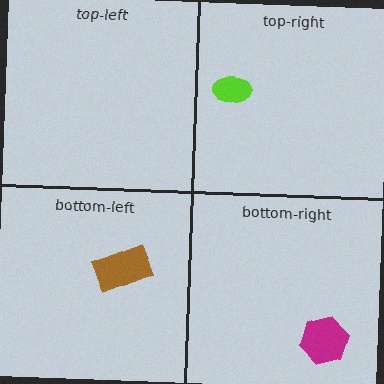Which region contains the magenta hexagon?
The bottom-right region.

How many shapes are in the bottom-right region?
1.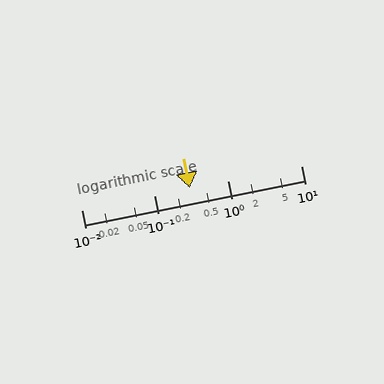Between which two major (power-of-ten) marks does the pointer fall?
The pointer is between 0.1 and 1.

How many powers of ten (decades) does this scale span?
The scale spans 3 decades, from 0.01 to 10.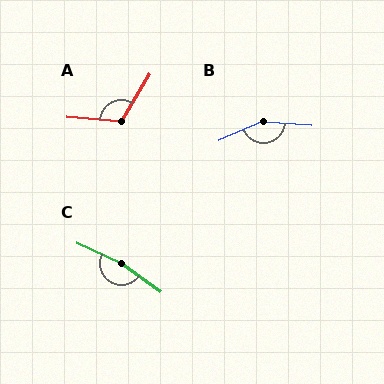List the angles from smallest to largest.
A (116°), B (152°), C (170°).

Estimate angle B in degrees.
Approximately 152 degrees.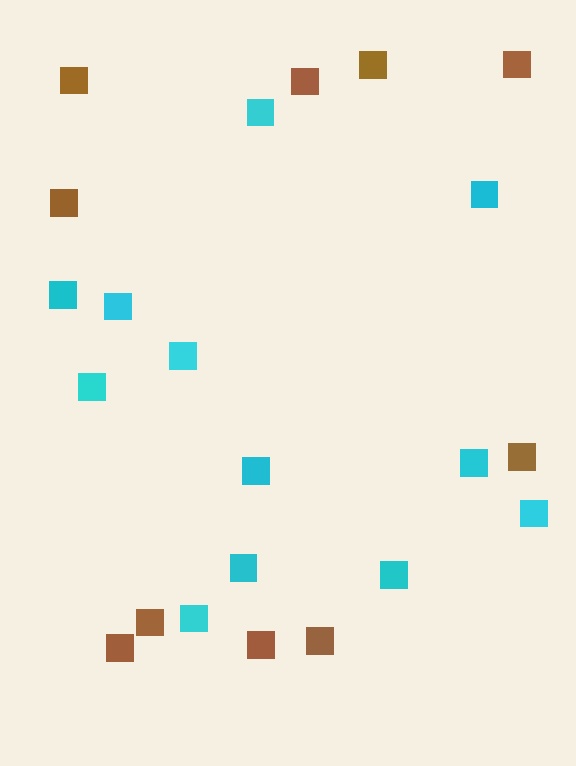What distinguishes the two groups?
There are 2 groups: one group of cyan squares (12) and one group of brown squares (10).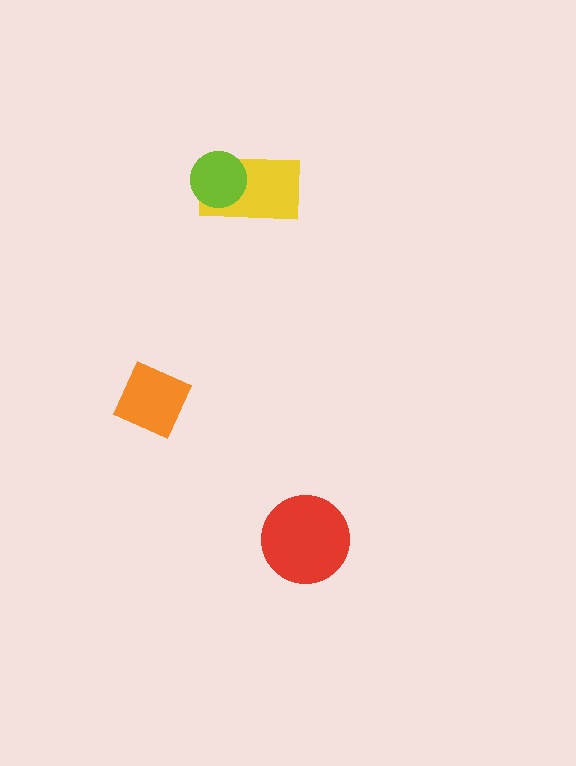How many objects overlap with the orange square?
0 objects overlap with the orange square.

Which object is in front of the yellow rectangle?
The lime circle is in front of the yellow rectangle.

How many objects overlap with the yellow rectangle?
1 object overlaps with the yellow rectangle.